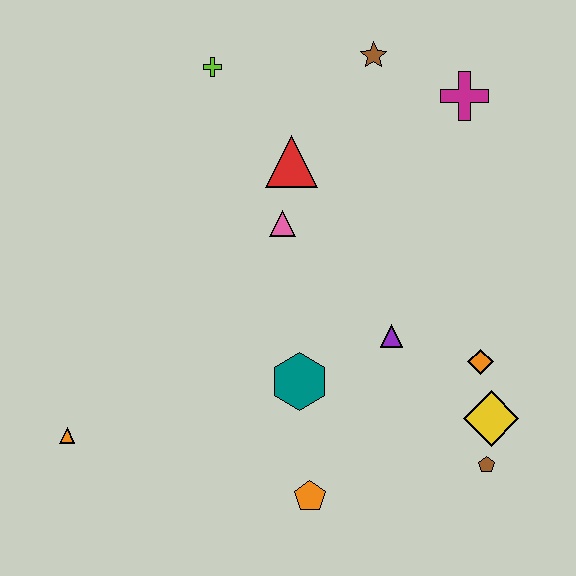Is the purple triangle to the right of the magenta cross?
No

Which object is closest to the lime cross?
The red triangle is closest to the lime cross.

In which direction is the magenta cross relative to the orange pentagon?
The magenta cross is above the orange pentagon.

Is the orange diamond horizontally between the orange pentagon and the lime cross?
No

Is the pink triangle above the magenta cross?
No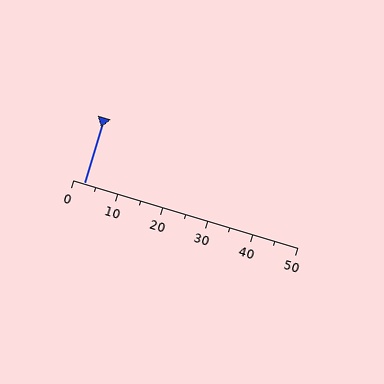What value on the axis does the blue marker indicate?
The marker indicates approximately 2.5.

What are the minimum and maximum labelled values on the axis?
The axis runs from 0 to 50.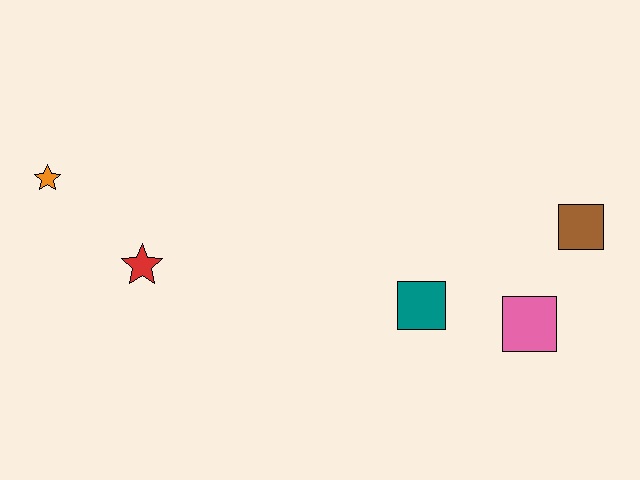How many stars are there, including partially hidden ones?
There are 2 stars.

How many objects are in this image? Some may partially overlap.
There are 5 objects.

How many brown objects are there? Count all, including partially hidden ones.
There is 1 brown object.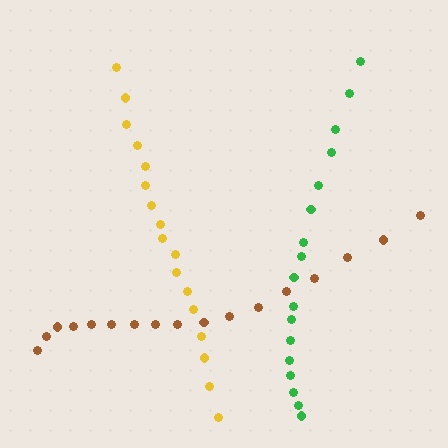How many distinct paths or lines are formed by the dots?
There are 3 distinct paths.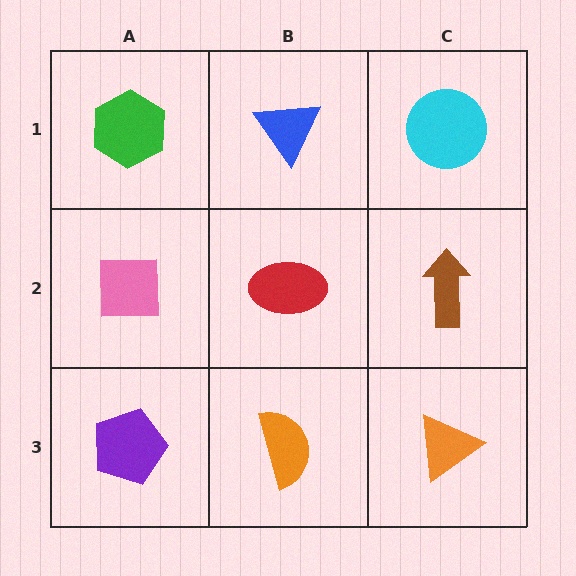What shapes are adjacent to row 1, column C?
A brown arrow (row 2, column C), a blue triangle (row 1, column B).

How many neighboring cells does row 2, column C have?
3.